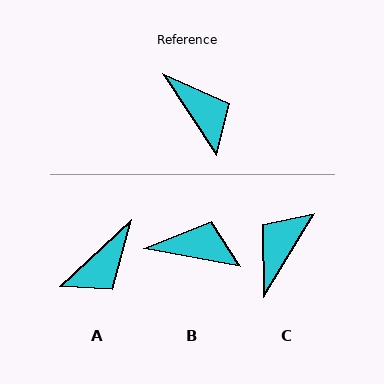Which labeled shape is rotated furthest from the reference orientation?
C, about 116 degrees away.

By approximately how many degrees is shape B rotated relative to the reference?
Approximately 46 degrees counter-clockwise.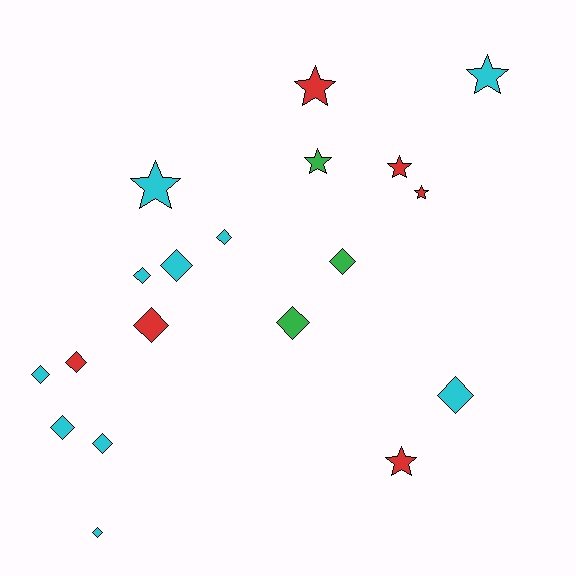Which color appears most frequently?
Cyan, with 10 objects.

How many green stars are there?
There is 1 green star.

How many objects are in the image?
There are 19 objects.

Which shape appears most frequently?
Diamond, with 12 objects.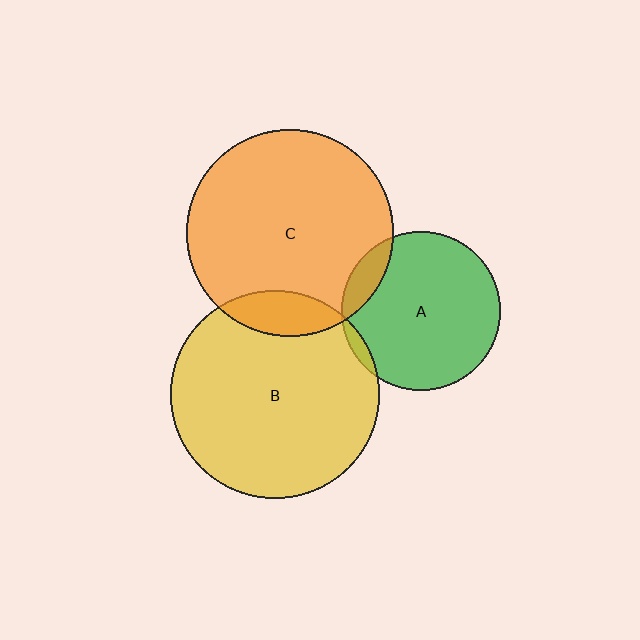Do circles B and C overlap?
Yes.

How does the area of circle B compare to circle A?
Approximately 1.7 times.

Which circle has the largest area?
Circle B (yellow).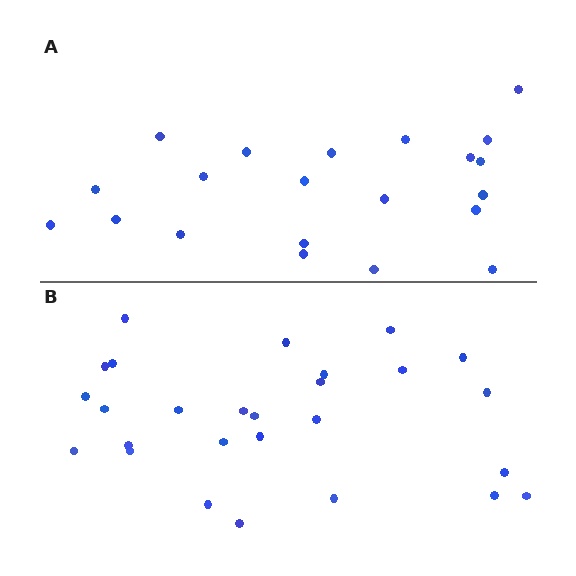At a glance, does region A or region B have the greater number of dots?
Region B (the bottom region) has more dots.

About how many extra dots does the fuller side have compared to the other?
Region B has about 6 more dots than region A.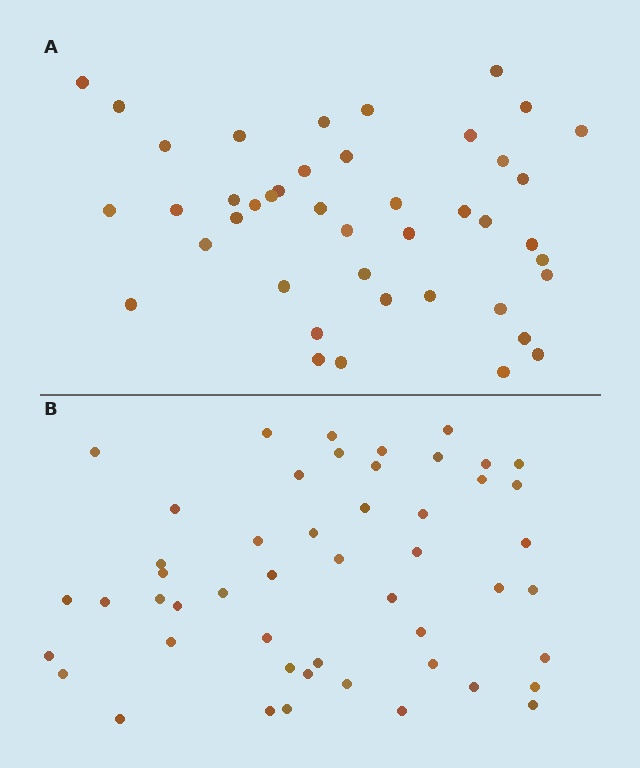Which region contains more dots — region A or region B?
Region B (the bottom region) has more dots.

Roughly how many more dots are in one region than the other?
Region B has roughly 8 or so more dots than region A.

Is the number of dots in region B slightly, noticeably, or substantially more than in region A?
Region B has only slightly more — the two regions are fairly close. The ratio is roughly 1.2 to 1.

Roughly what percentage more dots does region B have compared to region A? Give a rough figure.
About 15% more.